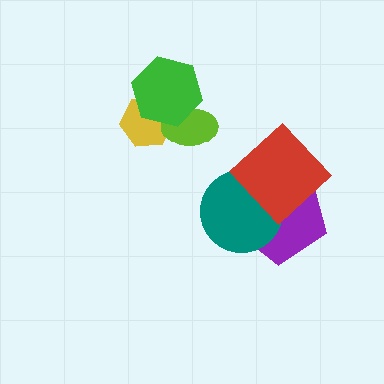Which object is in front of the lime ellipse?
The green hexagon is in front of the lime ellipse.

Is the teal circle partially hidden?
Yes, it is partially covered by another shape.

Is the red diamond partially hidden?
No, no other shape covers it.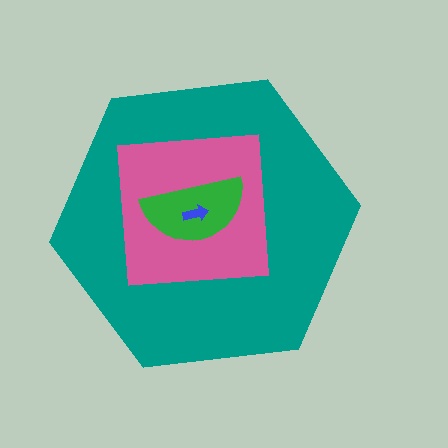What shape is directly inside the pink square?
The green semicircle.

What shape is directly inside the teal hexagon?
The pink square.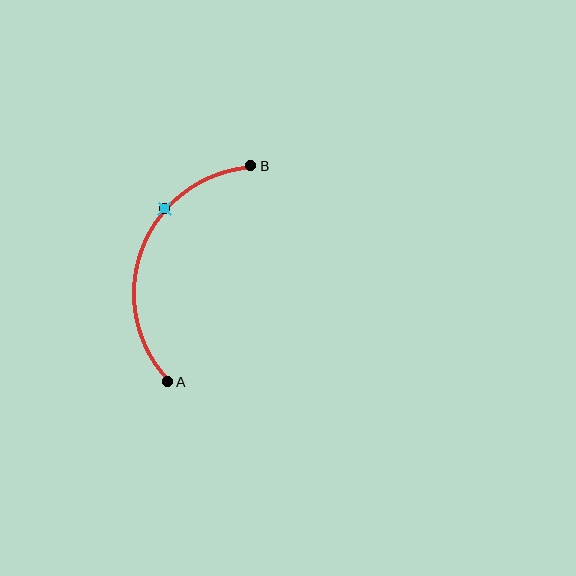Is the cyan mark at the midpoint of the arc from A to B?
No. The cyan mark lies on the arc but is closer to endpoint B. The arc midpoint would be at the point on the curve equidistant along the arc from both A and B.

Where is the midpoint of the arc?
The arc midpoint is the point on the curve farthest from the straight line joining A and B. It sits to the left of that line.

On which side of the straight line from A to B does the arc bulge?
The arc bulges to the left of the straight line connecting A and B.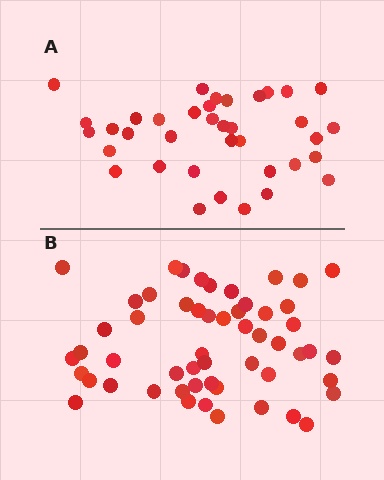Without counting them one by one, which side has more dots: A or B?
Region B (the bottom region) has more dots.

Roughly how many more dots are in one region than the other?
Region B has approximately 15 more dots than region A.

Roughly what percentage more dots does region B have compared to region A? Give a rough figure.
About 45% more.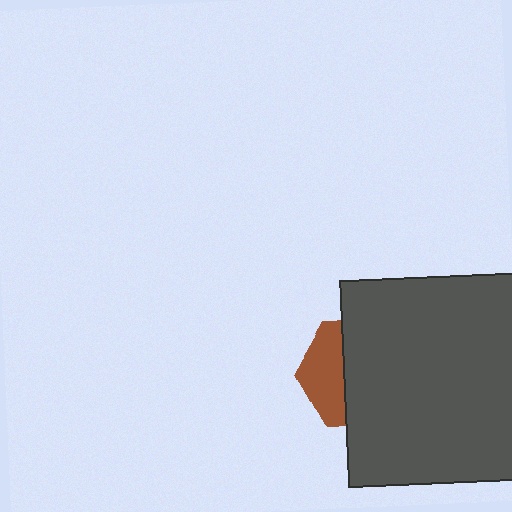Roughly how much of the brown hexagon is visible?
A small part of it is visible (roughly 37%).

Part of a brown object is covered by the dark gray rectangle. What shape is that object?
It is a hexagon.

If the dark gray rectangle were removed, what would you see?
You would see the complete brown hexagon.